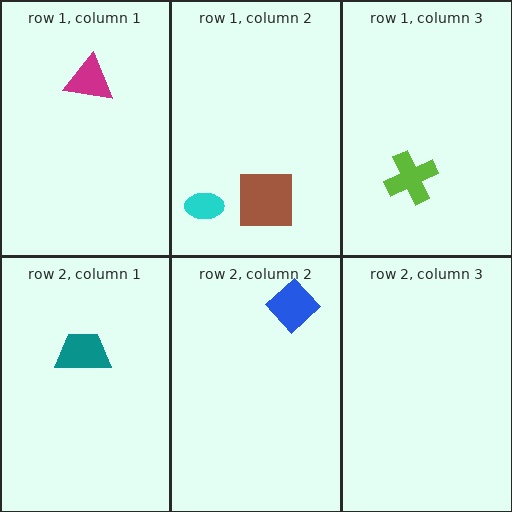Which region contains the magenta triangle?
The row 1, column 1 region.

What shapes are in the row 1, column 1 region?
The magenta triangle.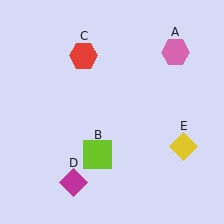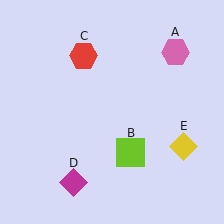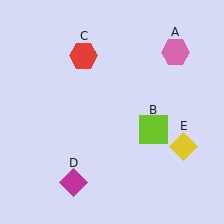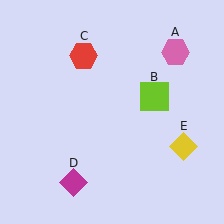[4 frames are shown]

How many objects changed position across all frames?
1 object changed position: lime square (object B).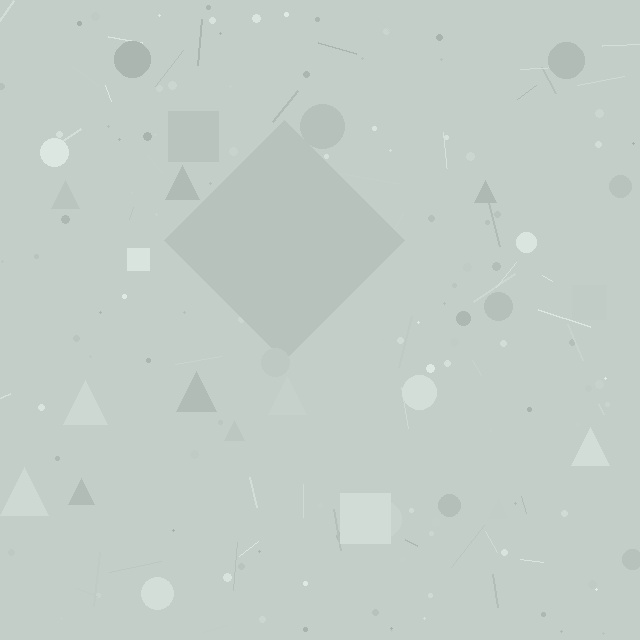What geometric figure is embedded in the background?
A diamond is embedded in the background.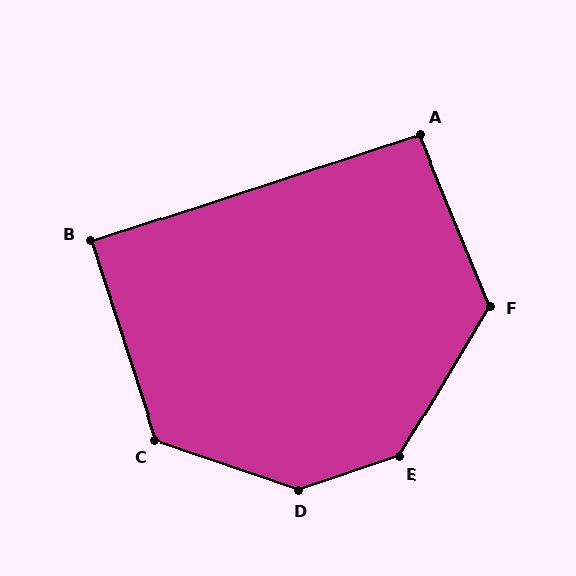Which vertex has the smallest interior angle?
B, at approximately 90 degrees.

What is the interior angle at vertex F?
Approximately 127 degrees (obtuse).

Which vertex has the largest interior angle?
D, at approximately 143 degrees.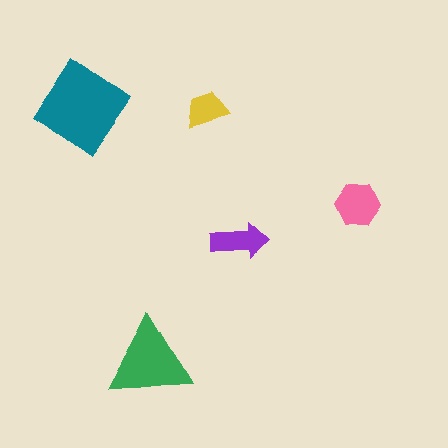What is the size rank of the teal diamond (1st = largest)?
1st.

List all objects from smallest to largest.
The yellow trapezoid, the purple arrow, the pink hexagon, the green triangle, the teal diamond.